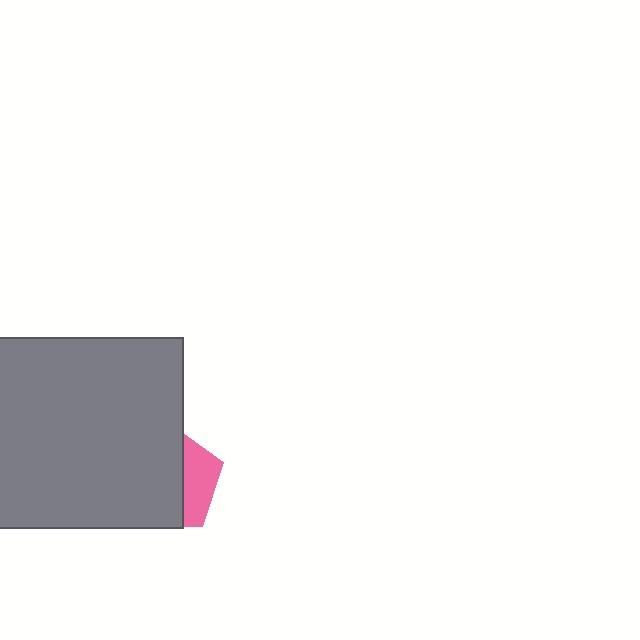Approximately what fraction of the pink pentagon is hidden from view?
Roughly 68% of the pink pentagon is hidden behind the gray square.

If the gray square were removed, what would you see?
You would see the complete pink pentagon.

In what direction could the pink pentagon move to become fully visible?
The pink pentagon could move right. That would shift it out from behind the gray square entirely.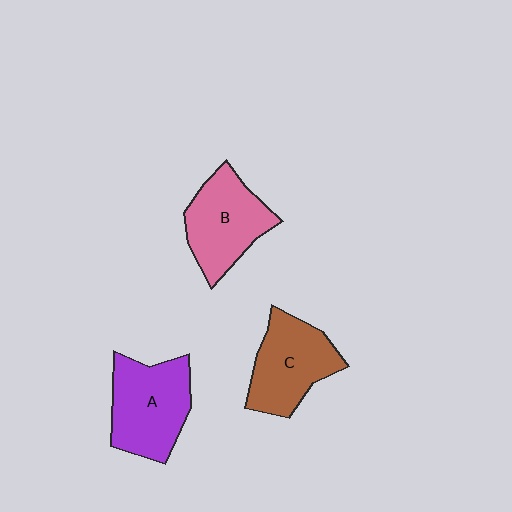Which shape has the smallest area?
Shape B (pink).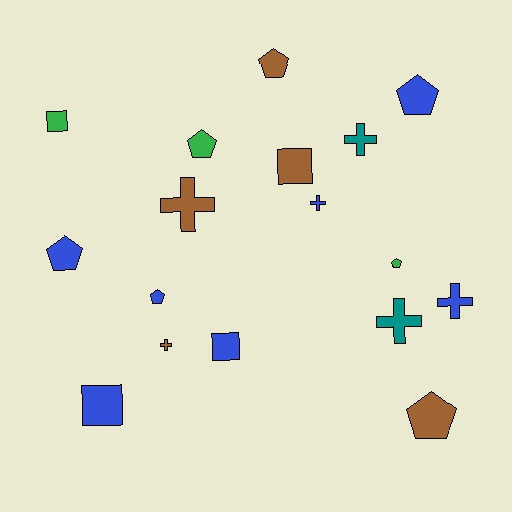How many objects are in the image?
There are 17 objects.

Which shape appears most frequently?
Pentagon, with 7 objects.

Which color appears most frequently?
Blue, with 7 objects.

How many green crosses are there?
There are no green crosses.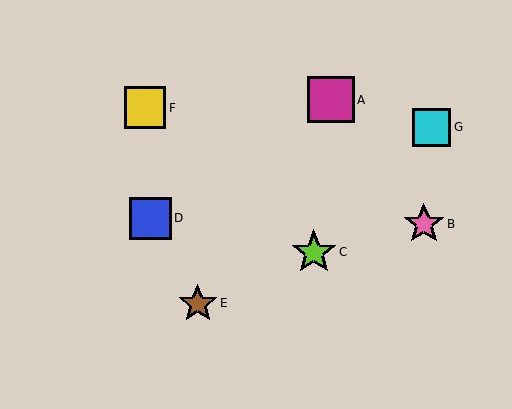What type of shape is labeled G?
Shape G is a cyan square.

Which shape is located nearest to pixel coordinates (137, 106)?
The yellow square (labeled F) at (145, 108) is nearest to that location.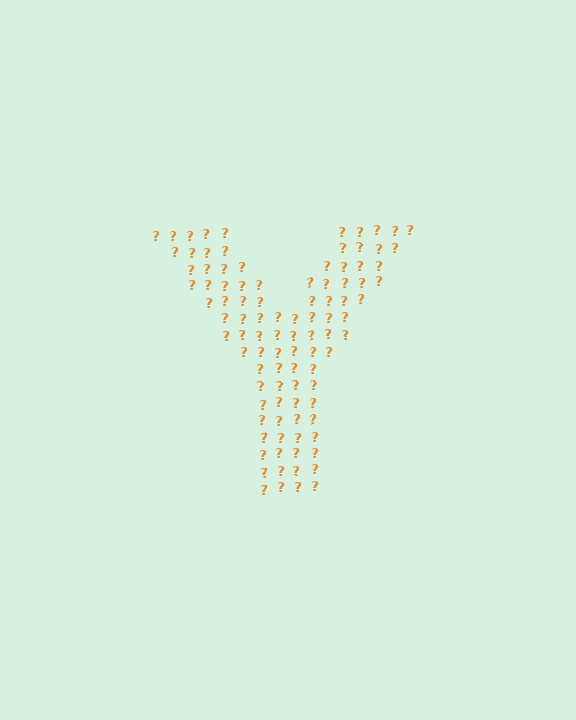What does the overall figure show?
The overall figure shows the letter Y.